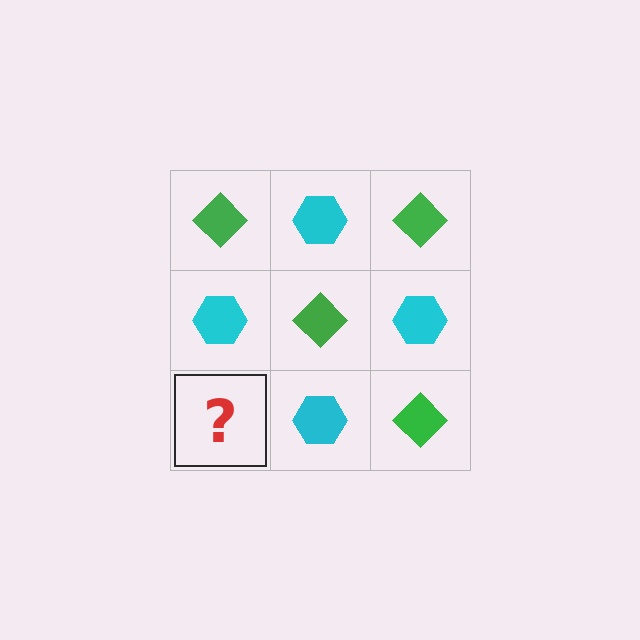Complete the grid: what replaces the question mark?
The question mark should be replaced with a green diamond.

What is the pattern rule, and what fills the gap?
The rule is that it alternates green diamond and cyan hexagon in a checkerboard pattern. The gap should be filled with a green diamond.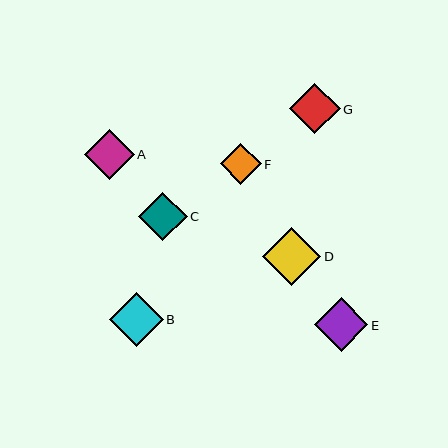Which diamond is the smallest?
Diamond F is the smallest with a size of approximately 41 pixels.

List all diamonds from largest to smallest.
From largest to smallest: D, B, E, G, A, C, F.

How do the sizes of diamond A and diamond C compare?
Diamond A and diamond C are approximately the same size.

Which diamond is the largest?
Diamond D is the largest with a size of approximately 58 pixels.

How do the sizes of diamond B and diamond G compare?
Diamond B and diamond G are approximately the same size.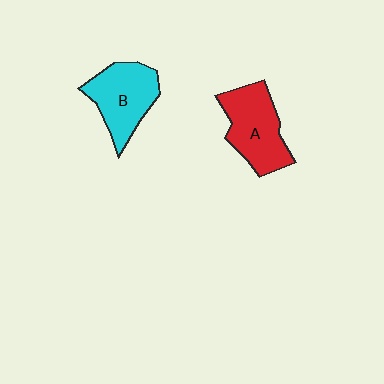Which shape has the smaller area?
Shape B (cyan).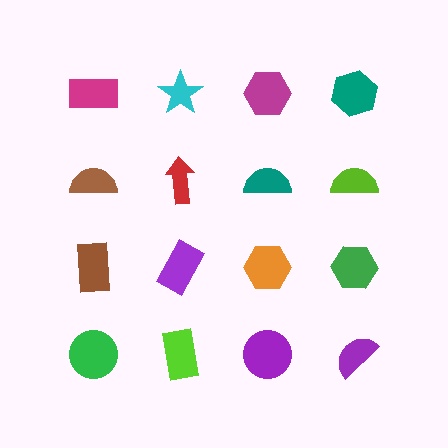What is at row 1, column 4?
A teal hexagon.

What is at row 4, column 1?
A green circle.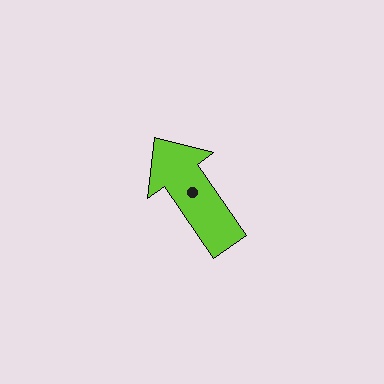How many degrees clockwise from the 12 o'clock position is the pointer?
Approximately 325 degrees.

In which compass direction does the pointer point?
Northwest.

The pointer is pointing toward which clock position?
Roughly 11 o'clock.